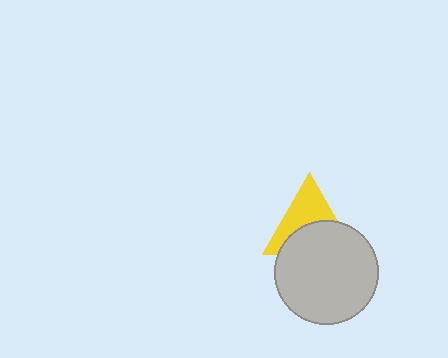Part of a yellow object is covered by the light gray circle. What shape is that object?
It is a triangle.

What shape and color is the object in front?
The object in front is a light gray circle.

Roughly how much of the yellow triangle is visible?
About half of it is visible (roughly 50%).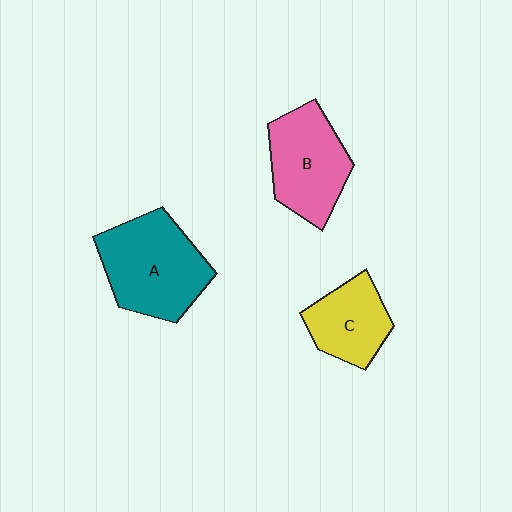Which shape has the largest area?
Shape A (teal).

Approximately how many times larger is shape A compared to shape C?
Approximately 1.6 times.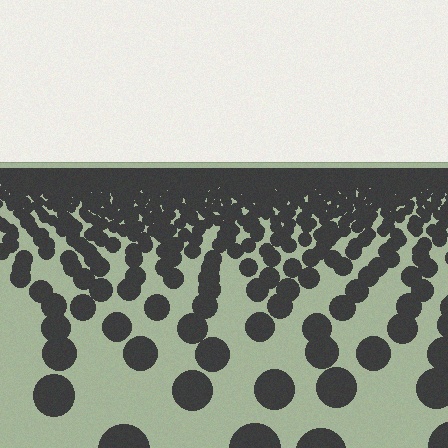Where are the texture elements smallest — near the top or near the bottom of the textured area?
Near the top.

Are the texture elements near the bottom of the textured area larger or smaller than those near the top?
Larger. Near the bottom, elements are closer to the viewer and appear at a bigger on-screen size.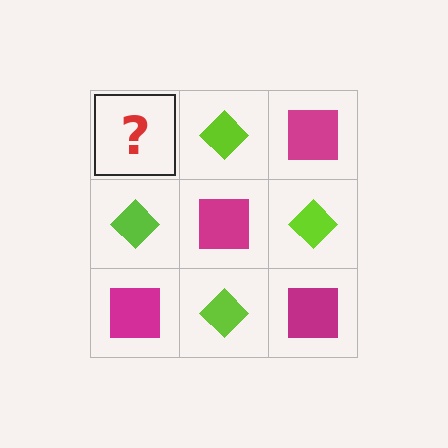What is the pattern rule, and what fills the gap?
The rule is that it alternates magenta square and lime diamond in a checkerboard pattern. The gap should be filled with a magenta square.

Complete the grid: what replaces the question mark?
The question mark should be replaced with a magenta square.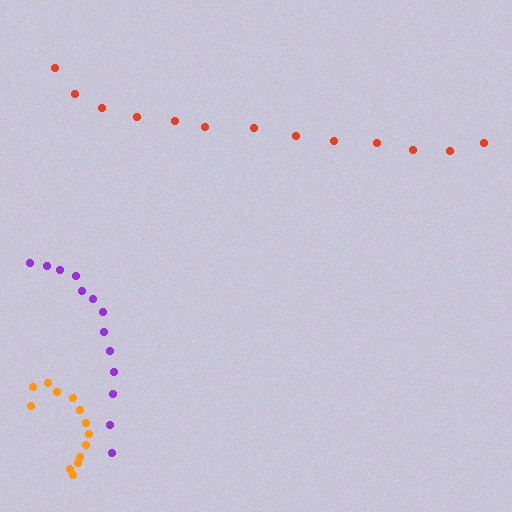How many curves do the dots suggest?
There are 3 distinct paths.